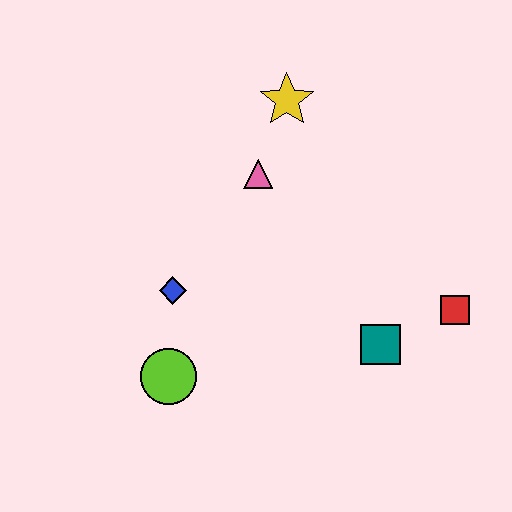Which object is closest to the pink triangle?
The yellow star is closest to the pink triangle.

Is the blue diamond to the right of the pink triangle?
No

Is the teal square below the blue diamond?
Yes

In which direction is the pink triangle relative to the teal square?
The pink triangle is above the teal square.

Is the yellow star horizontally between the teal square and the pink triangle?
Yes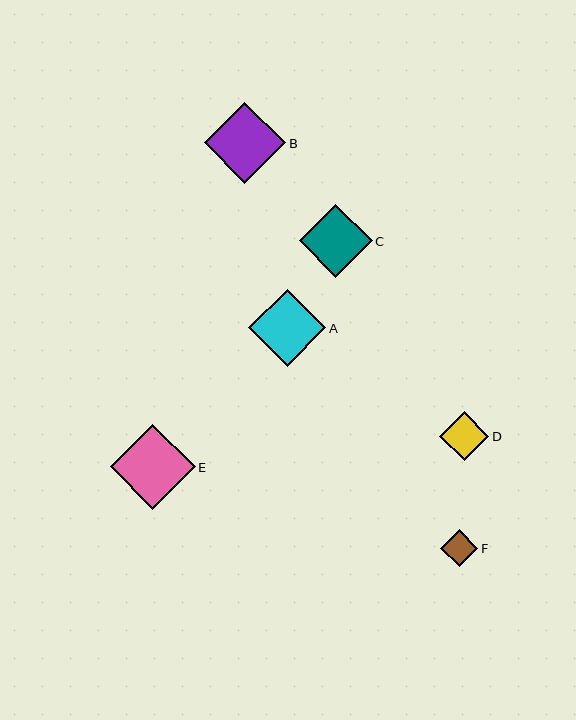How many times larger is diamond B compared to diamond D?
Diamond B is approximately 1.7 times the size of diamond D.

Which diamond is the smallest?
Diamond F is the smallest with a size of approximately 37 pixels.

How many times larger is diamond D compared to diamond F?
Diamond D is approximately 1.3 times the size of diamond F.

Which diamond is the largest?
Diamond E is the largest with a size of approximately 84 pixels.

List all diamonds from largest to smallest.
From largest to smallest: E, B, A, C, D, F.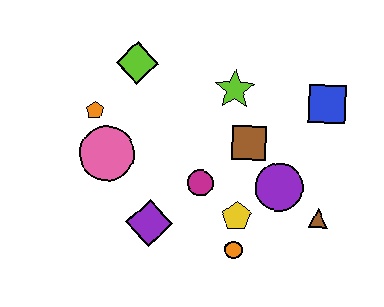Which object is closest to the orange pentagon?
The pink circle is closest to the orange pentagon.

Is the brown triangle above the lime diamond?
No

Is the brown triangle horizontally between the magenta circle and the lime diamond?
No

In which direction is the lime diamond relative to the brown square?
The lime diamond is to the left of the brown square.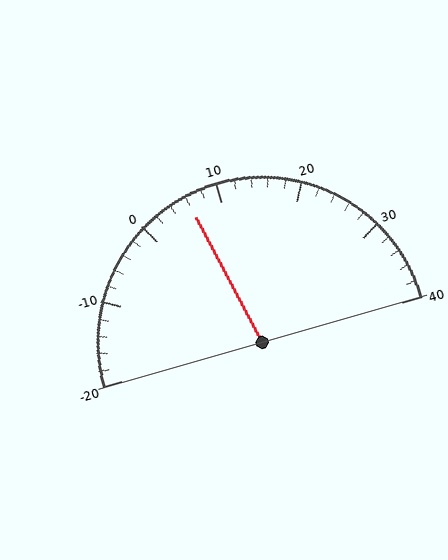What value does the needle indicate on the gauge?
The needle indicates approximately 6.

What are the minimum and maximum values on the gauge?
The gauge ranges from -20 to 40.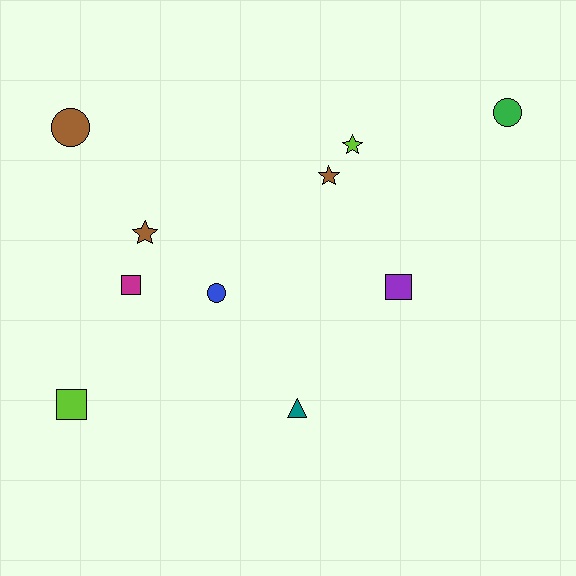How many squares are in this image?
There are 3 squares.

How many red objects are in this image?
There are no red objects.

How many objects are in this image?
There are 10 objects.